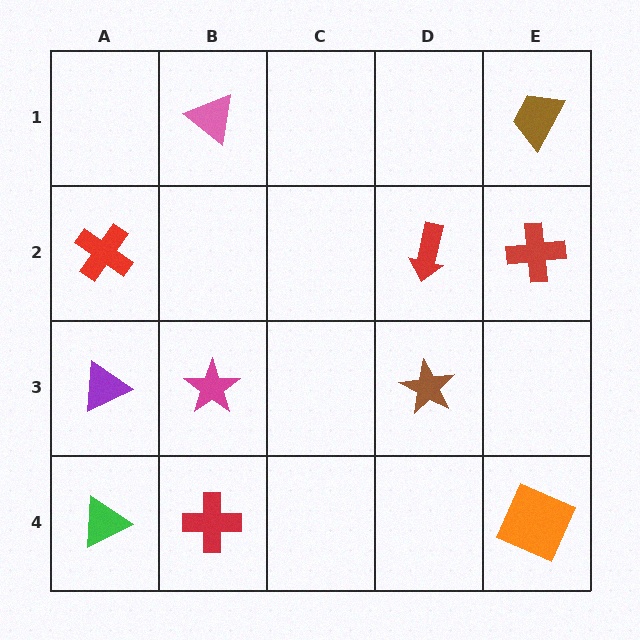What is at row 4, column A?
A green triangle.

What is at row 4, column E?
An orange square.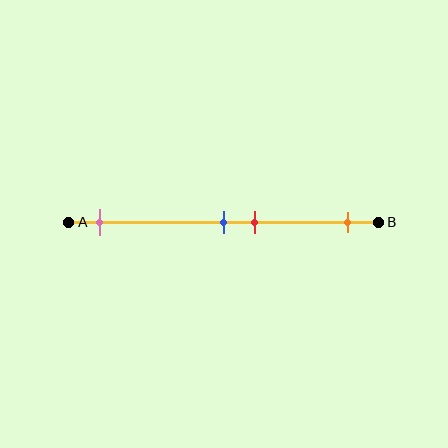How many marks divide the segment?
There are 4 marks dividing the segment.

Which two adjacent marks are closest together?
The blue and red marks are the closest adjacent pair.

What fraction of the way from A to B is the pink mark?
The pink mark is approximately 10% (0.1) of the way from A to B.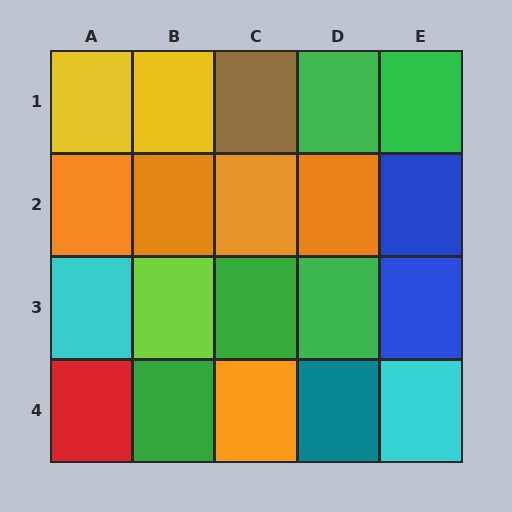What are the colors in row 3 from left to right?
Cyan, lime, green, green, blue.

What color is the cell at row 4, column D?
Teal.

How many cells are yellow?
2 cells are yellow.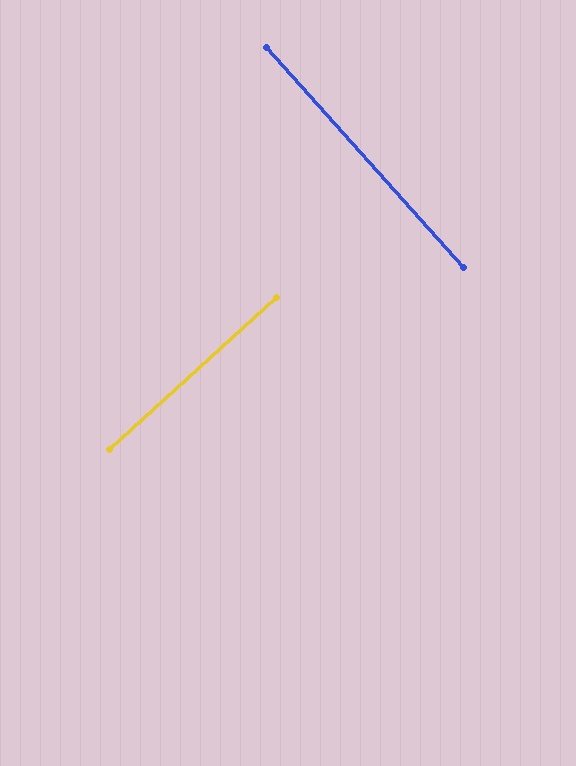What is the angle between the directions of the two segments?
Approximately 89 degrees.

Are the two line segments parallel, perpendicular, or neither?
Perpendicular — they meet at approximately 89°.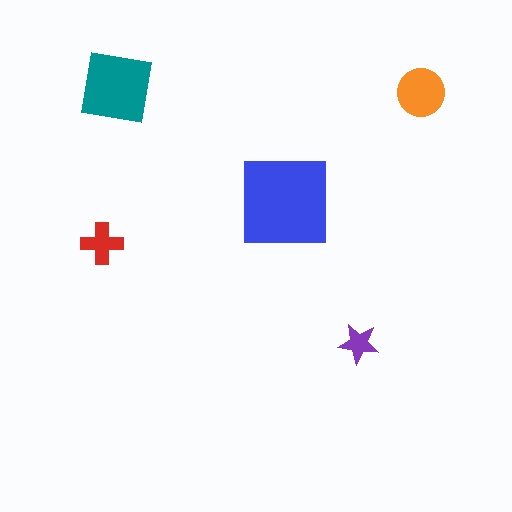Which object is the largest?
The blue square.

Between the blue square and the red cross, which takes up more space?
The blue square.